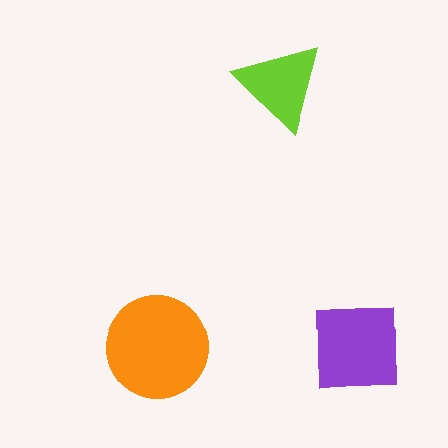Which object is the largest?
The orange circle.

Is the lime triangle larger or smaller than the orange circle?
Smaller.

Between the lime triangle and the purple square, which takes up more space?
The purple square.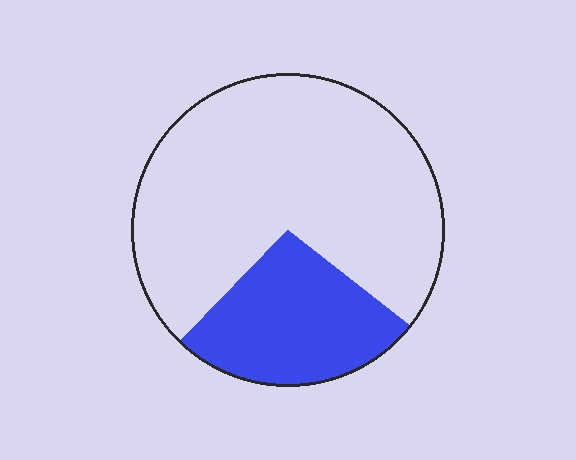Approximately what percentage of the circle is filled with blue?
Approximately 25%.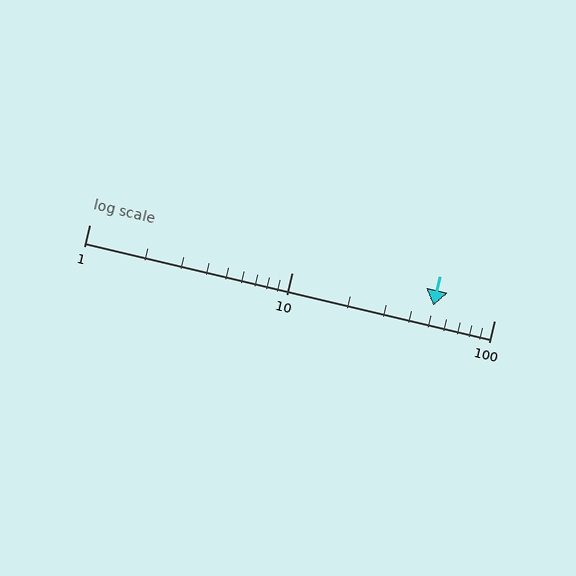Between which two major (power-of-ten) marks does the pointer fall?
The pointer is between 10 and 100.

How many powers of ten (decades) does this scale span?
The scale spans 2 decades, from 1 to 100.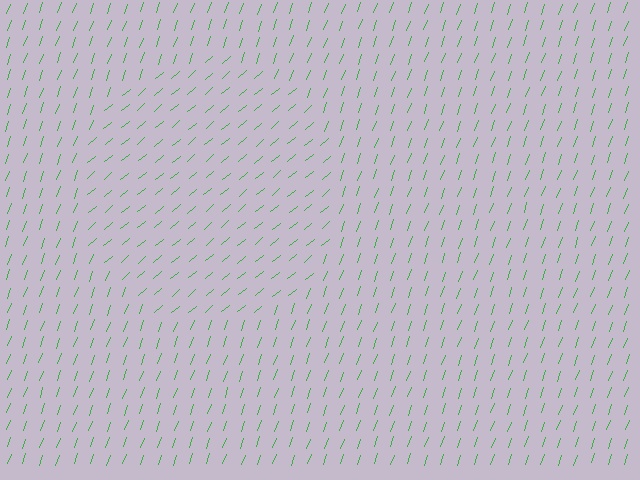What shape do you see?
I see a circle.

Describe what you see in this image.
The image is filled with small green line segments. A circle region in the image has lines oriented differently from the surrounding lines, creating a visible texture boundary.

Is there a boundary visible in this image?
Yes, there is a texture boundary formed by a change in line orientation.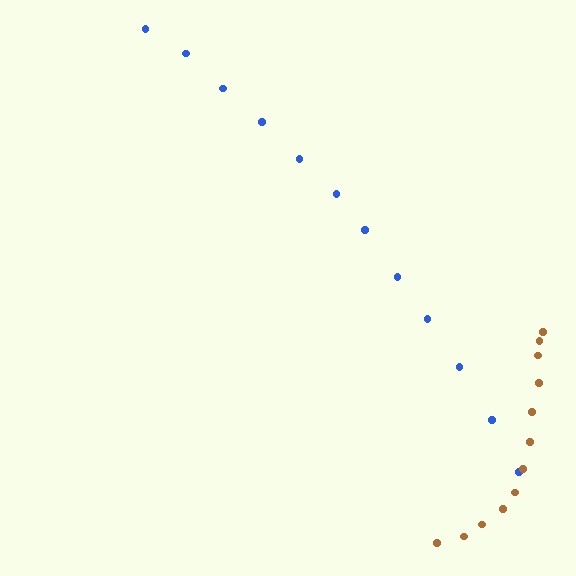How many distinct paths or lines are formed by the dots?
There are 2 distinct paths.